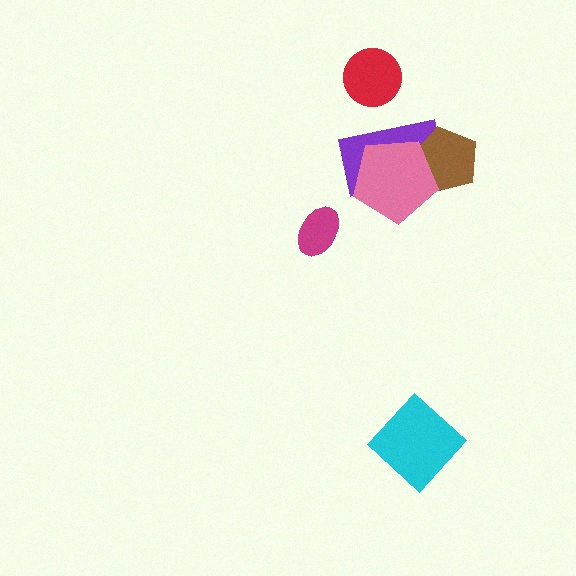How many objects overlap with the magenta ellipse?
0 objects overlap with the magenta ellipse.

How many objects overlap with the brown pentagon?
2 objects overlap with the brown pentagon.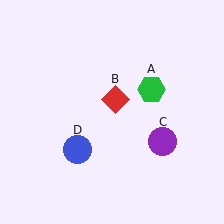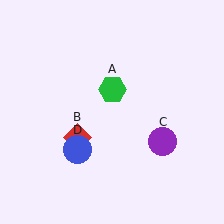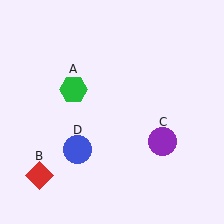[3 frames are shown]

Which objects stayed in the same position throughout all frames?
Purple circle (object C) and blue circle (object D) remained stationary.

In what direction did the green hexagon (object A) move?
The green hexagon (object A) moved left.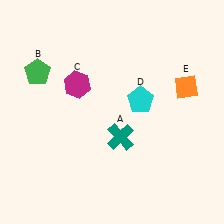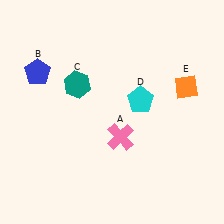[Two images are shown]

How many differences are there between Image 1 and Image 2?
There are 3 differences between the two images.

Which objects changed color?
A changed from teal to pink. B changed from green to blue. C changed from magenta to teal.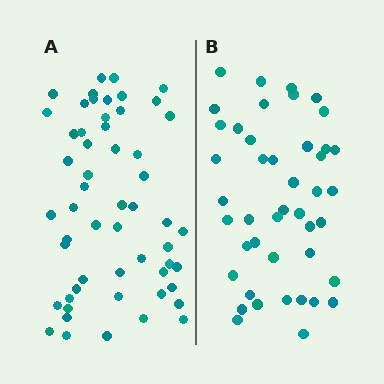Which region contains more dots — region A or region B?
Region A (the left region) has more dots.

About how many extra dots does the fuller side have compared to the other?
Region A has roughly 12 or so more dots than region B.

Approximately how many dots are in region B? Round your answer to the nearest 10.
About 40 dots. (The exact count is 44, which rounds to 40.)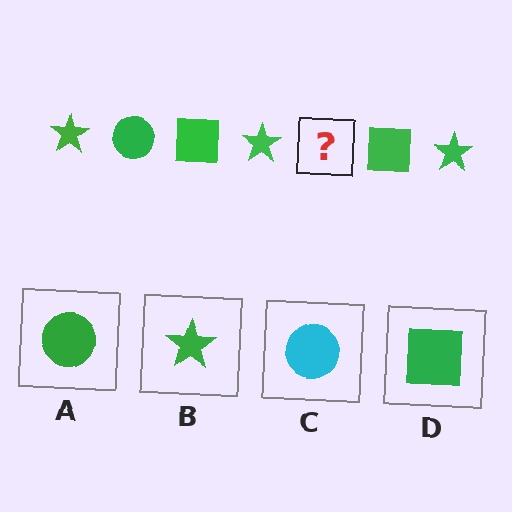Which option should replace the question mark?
Option A.